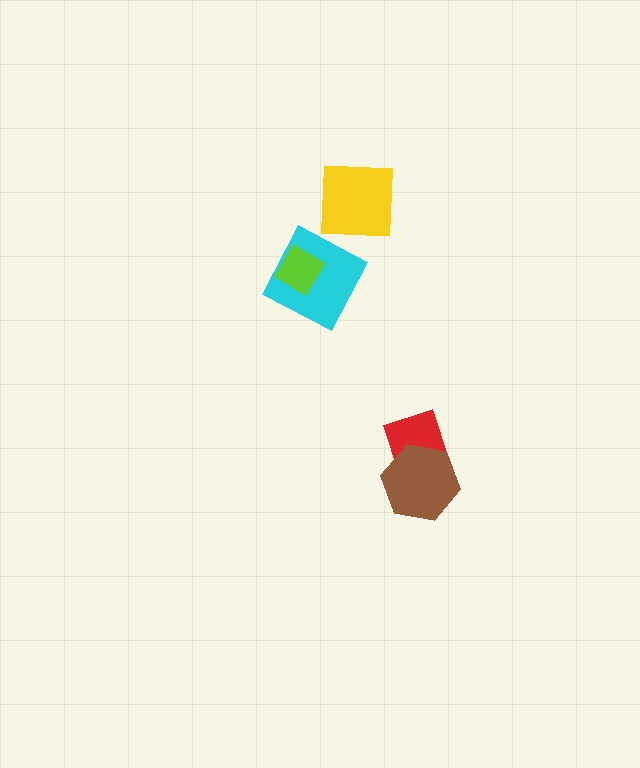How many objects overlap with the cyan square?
1 object overlaps with the cyan square.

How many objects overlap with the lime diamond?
1 object overlaps with the lime diamond.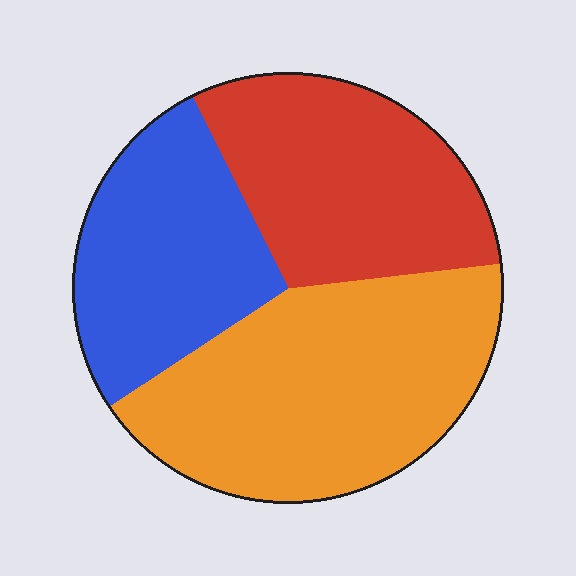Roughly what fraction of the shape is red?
Red takes up between a sixth and a third of the shape.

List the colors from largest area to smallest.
From largest to smallest: orange, red, blue.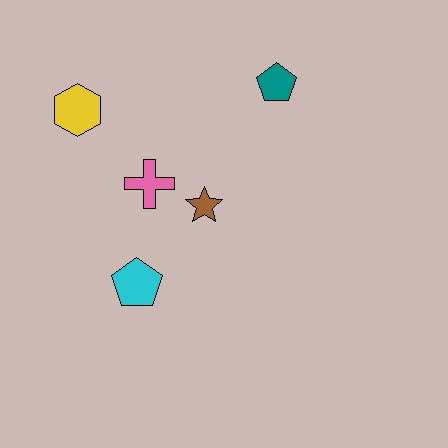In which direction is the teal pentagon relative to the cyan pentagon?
The teal pentagon is above the cyan pentagon.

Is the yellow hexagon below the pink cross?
No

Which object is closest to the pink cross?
The brown star is closest to the pink cross.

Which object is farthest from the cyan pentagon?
The teal pentagon is farthest from the cyan pentagon.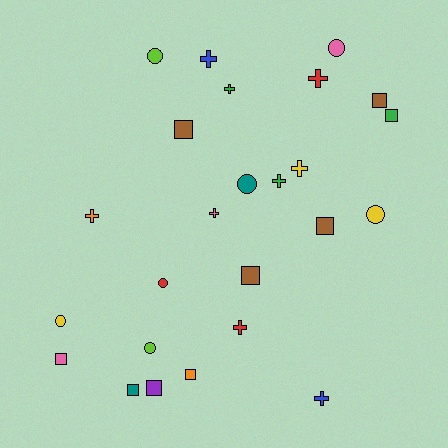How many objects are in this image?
There are 25 objects.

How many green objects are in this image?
There are 3 green objects.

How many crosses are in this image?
There are 9 crosses.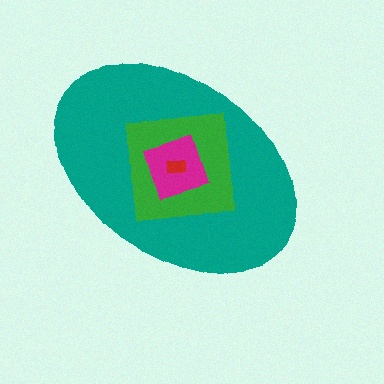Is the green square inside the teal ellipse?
Yes.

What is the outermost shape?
The teal ellipse.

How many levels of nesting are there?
4.